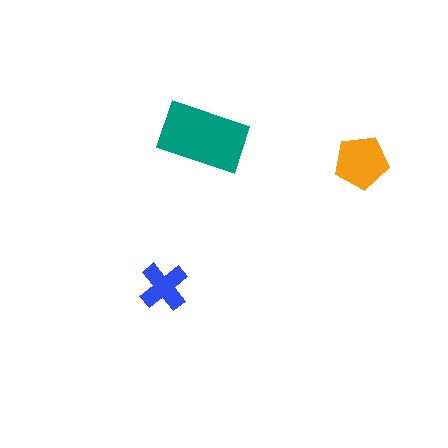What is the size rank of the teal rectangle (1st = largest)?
1st.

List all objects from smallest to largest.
The blue cross, the orange pentagon, the teal rectangle.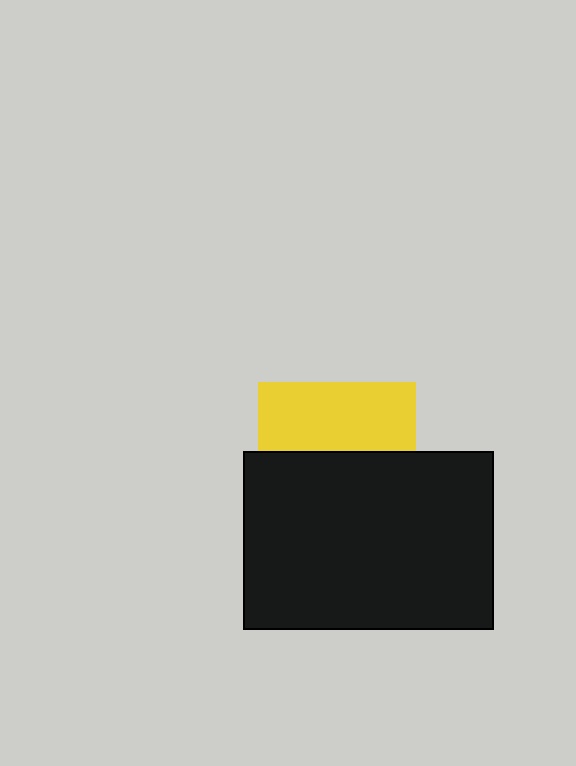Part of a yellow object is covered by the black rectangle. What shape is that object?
It is a square.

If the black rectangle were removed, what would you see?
You would see the complete yellow square.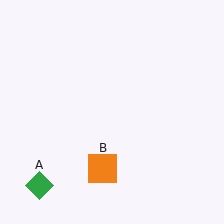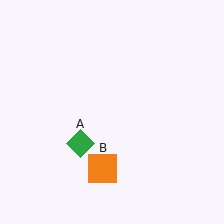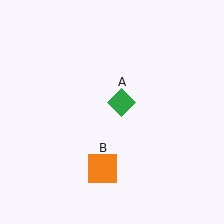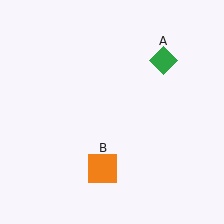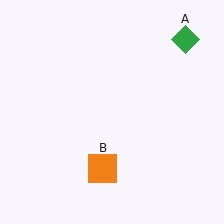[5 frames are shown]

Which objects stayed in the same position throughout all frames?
Orange square (object B) remained stationary.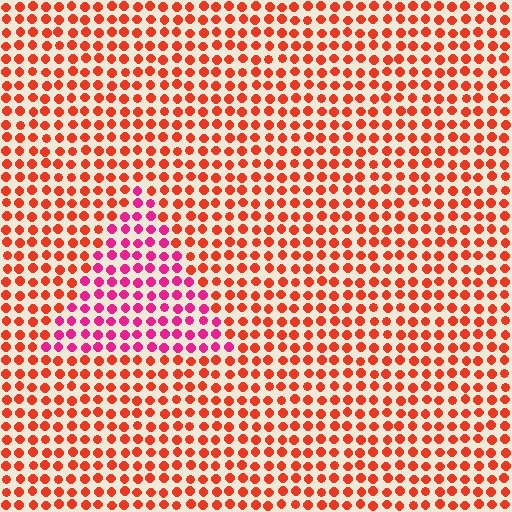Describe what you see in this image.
The image is filled with small red elements in a uniform arrangement. A triangle-shaped region is visible where the elements are tinted to a slightly different hue, forming a subtle color boundary.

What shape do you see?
I see a triangle.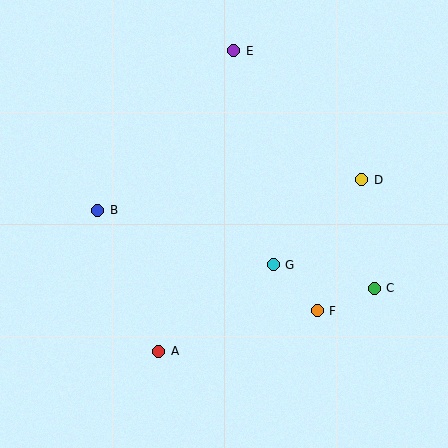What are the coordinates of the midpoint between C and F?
The midpoint between C and F is at (346, 299).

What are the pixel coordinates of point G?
Point G is at (273, 265).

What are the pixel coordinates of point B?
Point B is at (98, 210).